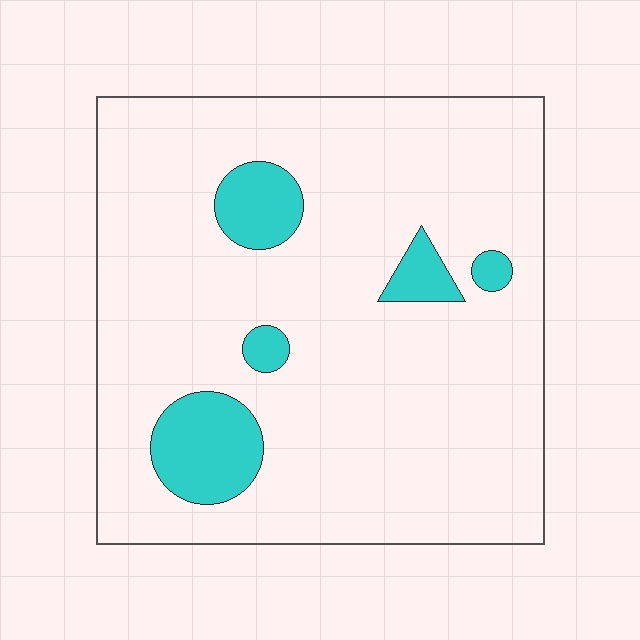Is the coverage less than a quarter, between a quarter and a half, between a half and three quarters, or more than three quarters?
Less than a quarter.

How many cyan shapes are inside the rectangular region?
5.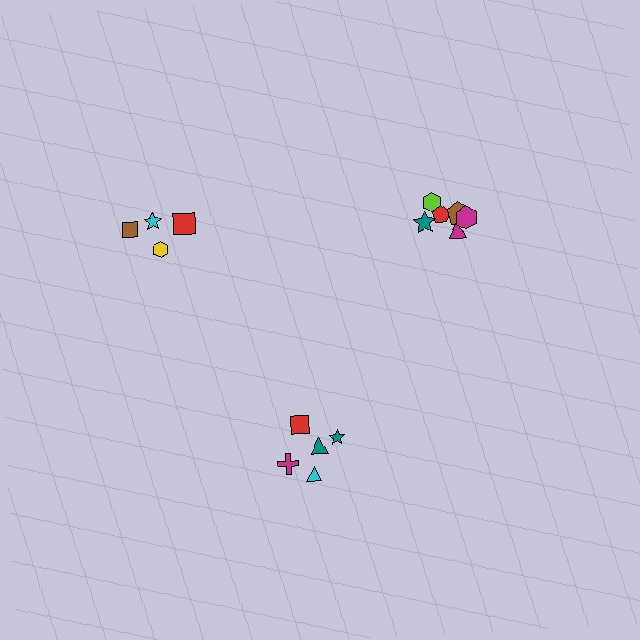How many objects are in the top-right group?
There are 6 objects.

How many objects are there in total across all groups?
There are 15 objects.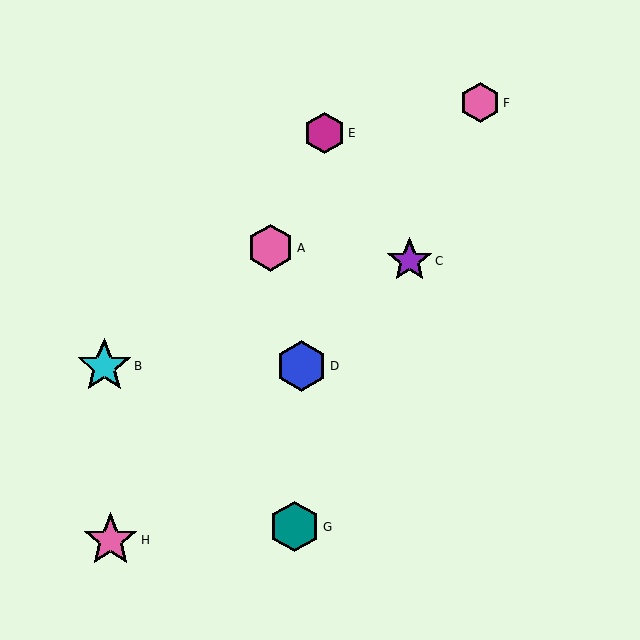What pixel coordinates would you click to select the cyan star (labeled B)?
Click at (104, 366) to select the cyan star B.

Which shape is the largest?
The cyan star (labeled B) is the largest.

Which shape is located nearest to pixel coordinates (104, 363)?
The cyan star (labeled B) at (104, 366) is nearest to that location.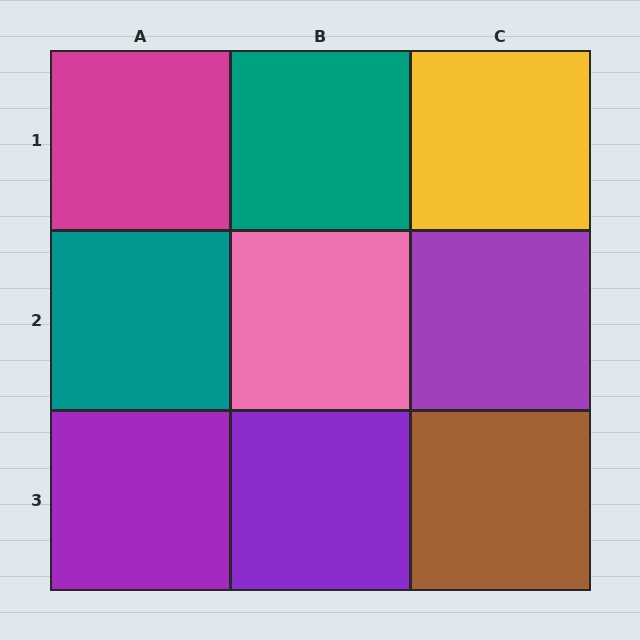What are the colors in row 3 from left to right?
Purple, purple, brown.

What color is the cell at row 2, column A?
Teal.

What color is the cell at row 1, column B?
Teal.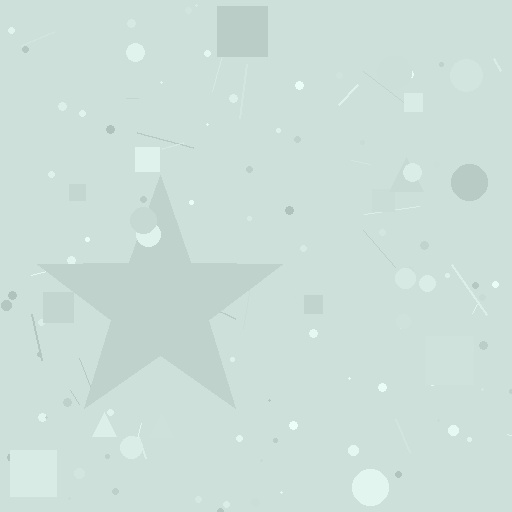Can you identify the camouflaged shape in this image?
The camouflaged shape is a star.